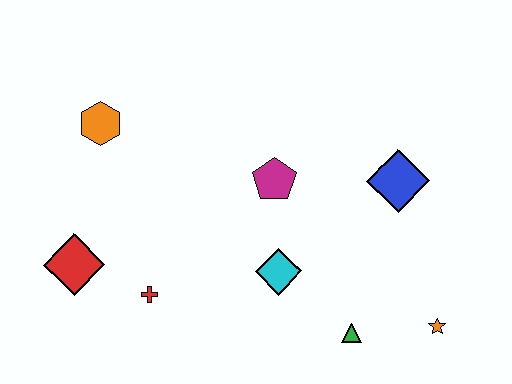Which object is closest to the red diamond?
The red cross is closest to the red diamond.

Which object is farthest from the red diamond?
The orange star is farthest from the red diamond.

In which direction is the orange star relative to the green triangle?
The orange star is to the right of the green triangle.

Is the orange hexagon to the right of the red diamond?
Yes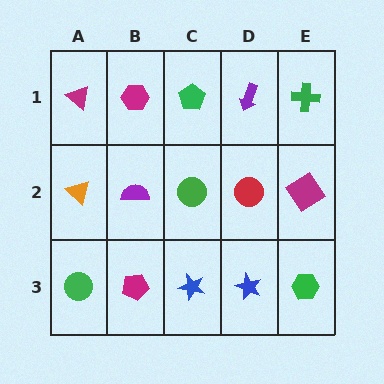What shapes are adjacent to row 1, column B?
A purple semicircle (row 2, column B), a magenta triangle (row 1, column A), a green pentagon (row 1, column C).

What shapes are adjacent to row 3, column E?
A magenta diamond (row 2, column E), a blue star (row 3, column D).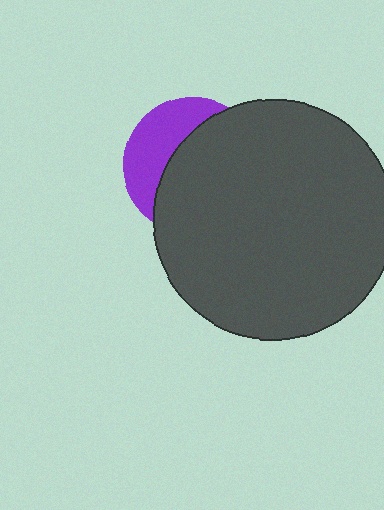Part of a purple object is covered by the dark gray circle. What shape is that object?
It is a circle.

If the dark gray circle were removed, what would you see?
You would see the complete purple circle.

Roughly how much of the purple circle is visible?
A small part of it is visible (roughly 35%).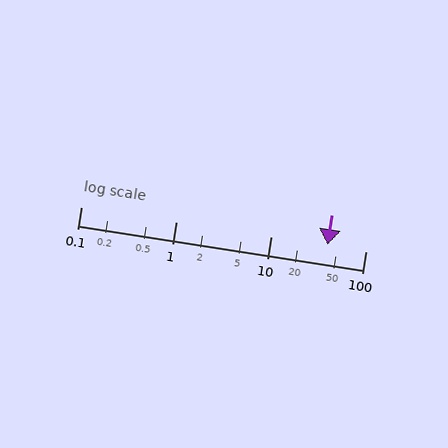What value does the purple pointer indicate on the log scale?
The pointer indicates approximately 40.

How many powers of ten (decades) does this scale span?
The scale spans 3 decades, from 0.1 to 100.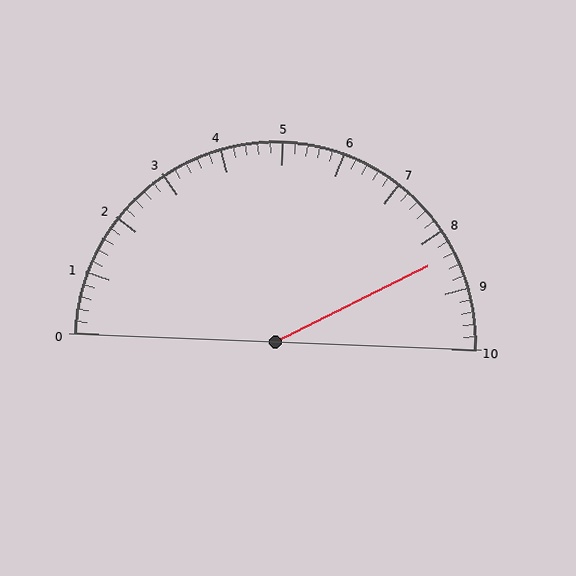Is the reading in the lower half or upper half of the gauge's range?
The reading is in the upper half of the range (0 to 10).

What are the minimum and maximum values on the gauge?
The gauge ranges from 0 to 10.